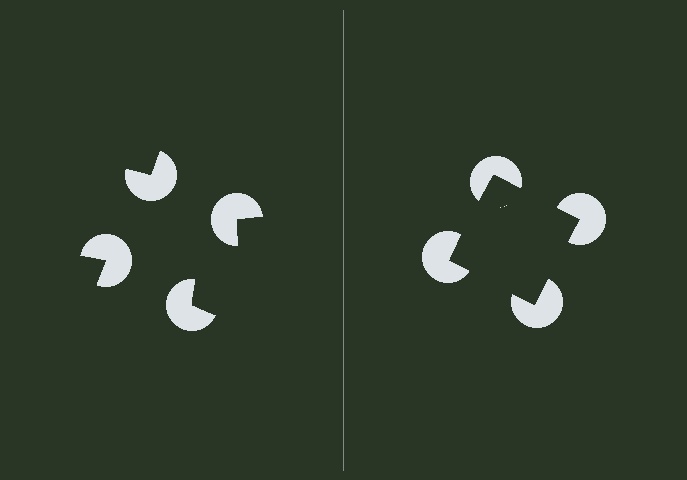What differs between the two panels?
The pac-man discs are positioned identically on both sides; only the wedge orientations differ. On the right they align to a square; on the left they are misaligned.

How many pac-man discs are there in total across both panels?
8 — 4 on each side.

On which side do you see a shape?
An illusory square appears on the right side. On the left side the wedge cuts are rotated, so no coherent shape forms.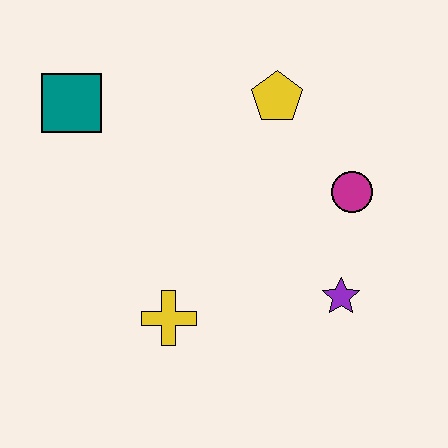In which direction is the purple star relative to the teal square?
The purple star is to the right of the teal square.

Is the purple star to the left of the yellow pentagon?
No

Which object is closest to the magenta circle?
The purple star is closest to the magenta circle.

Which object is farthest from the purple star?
The teal square is farthest from the purple star.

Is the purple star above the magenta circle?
No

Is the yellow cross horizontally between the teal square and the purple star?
Yes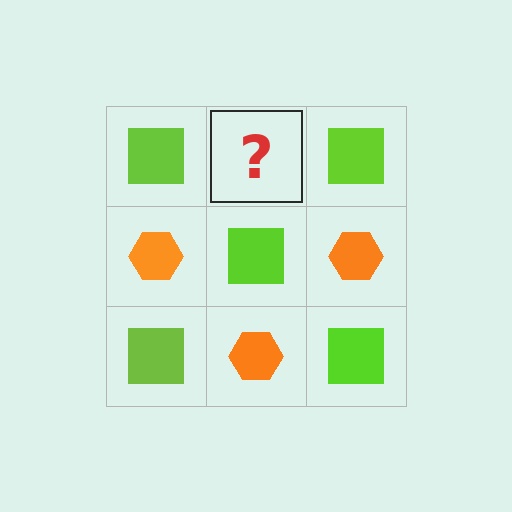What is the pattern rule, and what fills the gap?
The rule is that it alternates lime square and orange hexagon in a checkerboard pattern. The gap should be filled with an orange hexagon.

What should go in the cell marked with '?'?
The missing cell should contain an orange hexagon.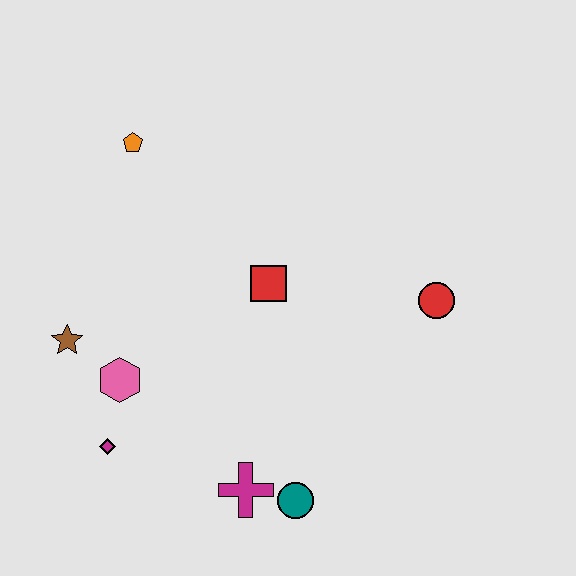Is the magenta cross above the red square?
No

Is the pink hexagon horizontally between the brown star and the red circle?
Yes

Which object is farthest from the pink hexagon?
The red circle is farthest from the pink hexagon.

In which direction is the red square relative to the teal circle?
The red square is above the teal circle.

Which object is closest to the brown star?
The pink hexagon is closest to the brown star.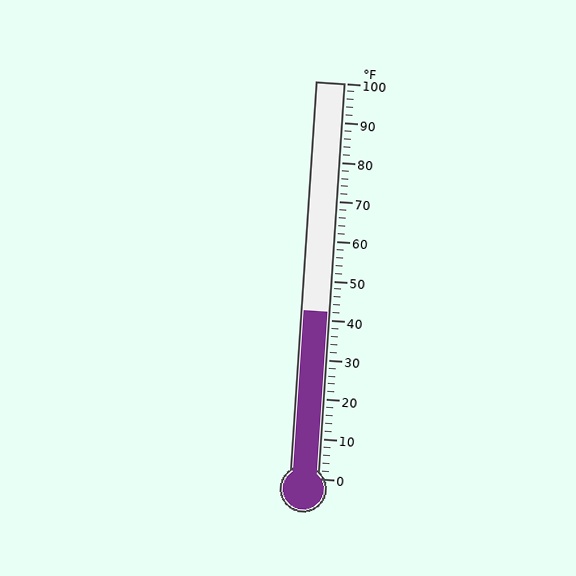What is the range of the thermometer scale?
The thermometer scale ranges from 0°F to 100°F.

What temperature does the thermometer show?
The thermometer shows approximately 42°F.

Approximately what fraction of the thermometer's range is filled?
The thermometer is filled to approximately 40% of its range.